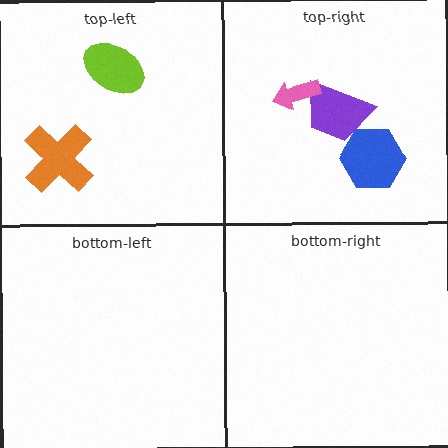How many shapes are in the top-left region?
2.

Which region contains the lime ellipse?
The top-left region.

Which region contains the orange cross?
The top-left region.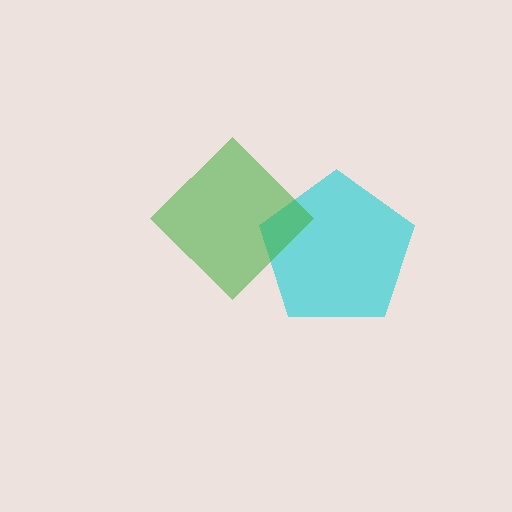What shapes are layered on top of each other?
The layered shapes are: a cyan pentagon, a green diamond.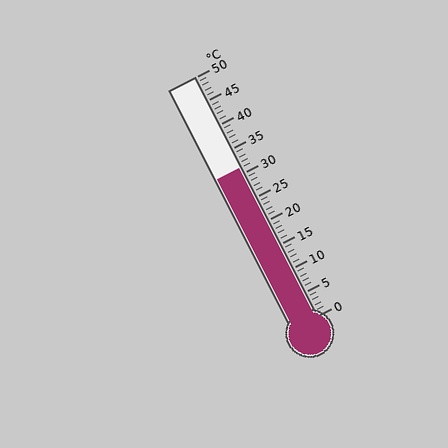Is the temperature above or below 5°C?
The temperature is above 5°C.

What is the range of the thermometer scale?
The thermometer scale ranges from 0°C to 50°C.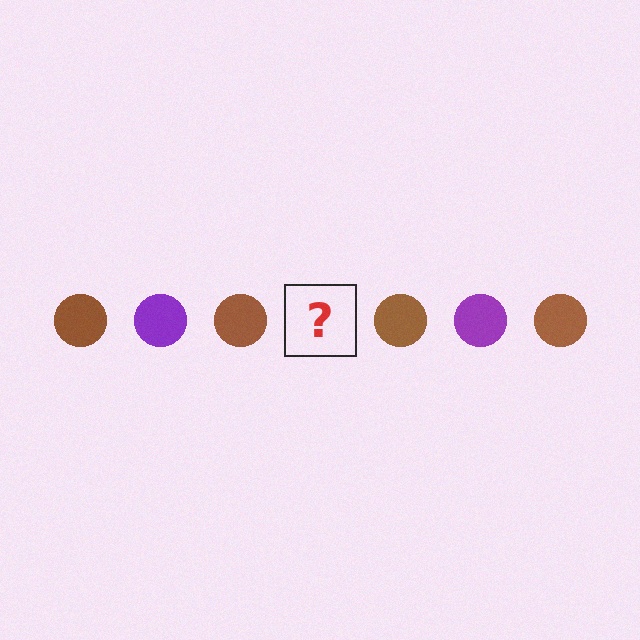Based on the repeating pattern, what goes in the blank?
The blank should be a purple circle.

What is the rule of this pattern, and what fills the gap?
The rule is that the pattern cycles through brown, purple circles. The gap should be filled with a purple circle.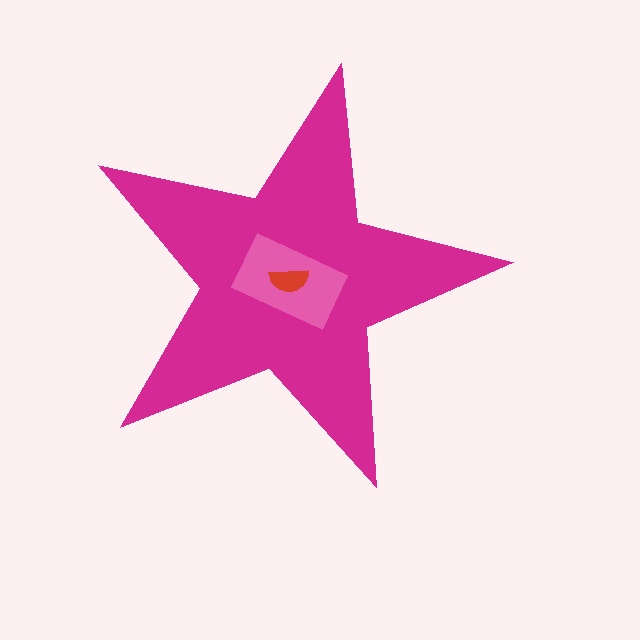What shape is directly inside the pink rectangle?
The red semicircle.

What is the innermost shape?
The red semicircle.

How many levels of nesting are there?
3.